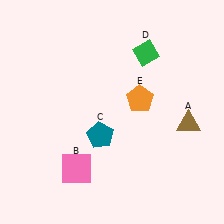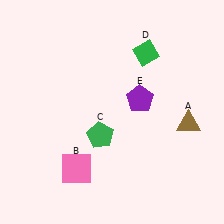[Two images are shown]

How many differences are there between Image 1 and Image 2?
There are 2 differences between the two images.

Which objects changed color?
C changed from teal to green. E changed from orange to purple.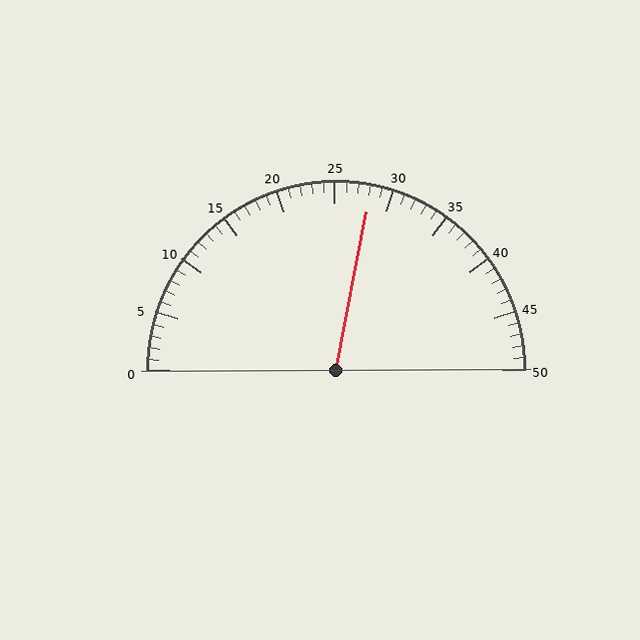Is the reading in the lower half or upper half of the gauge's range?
The reading is in the upper half of the range (0 to 50).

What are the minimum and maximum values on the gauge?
The gauge ranges from 0 to 50.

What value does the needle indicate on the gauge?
The needle indicates approximately 28.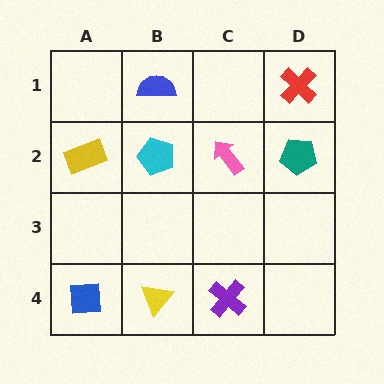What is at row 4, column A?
A blue square.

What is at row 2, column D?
A teal pentagon.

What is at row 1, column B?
A blue semicircle.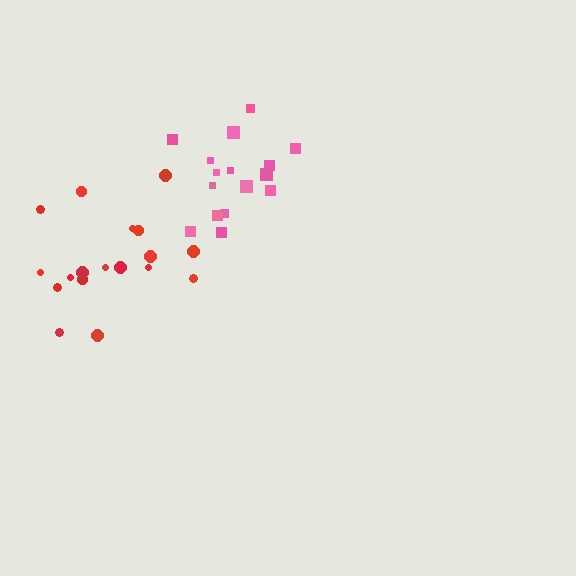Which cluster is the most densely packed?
Pink.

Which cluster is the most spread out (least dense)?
Red.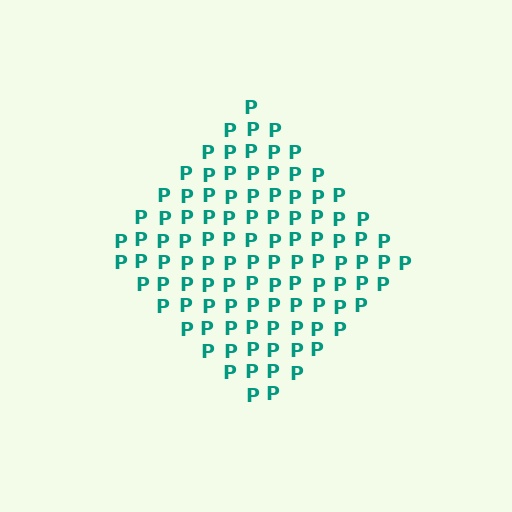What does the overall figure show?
The overall figure shows a diamond.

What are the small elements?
The small elements are letter P's.